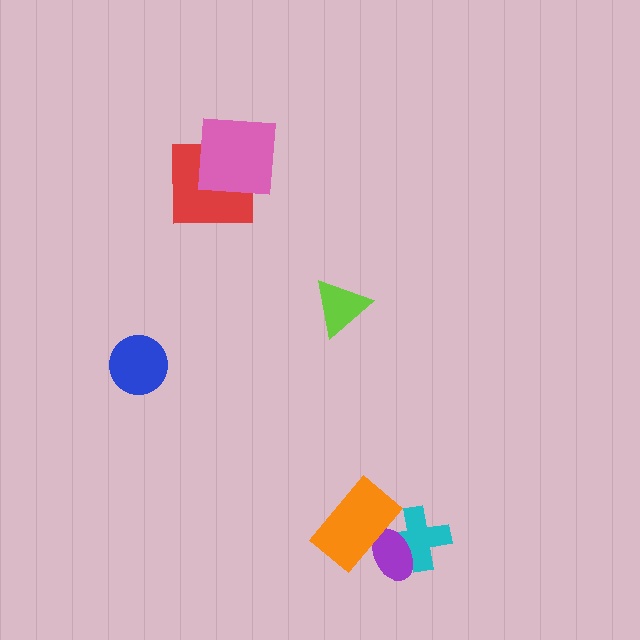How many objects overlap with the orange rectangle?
2 objects overlap with the orange rectangle.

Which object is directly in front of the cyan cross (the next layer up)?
The purple ellipse is directly in front of the cyan cross.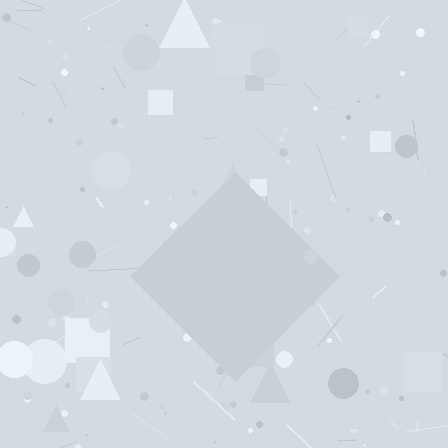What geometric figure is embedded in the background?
A diamond is embedded in the background.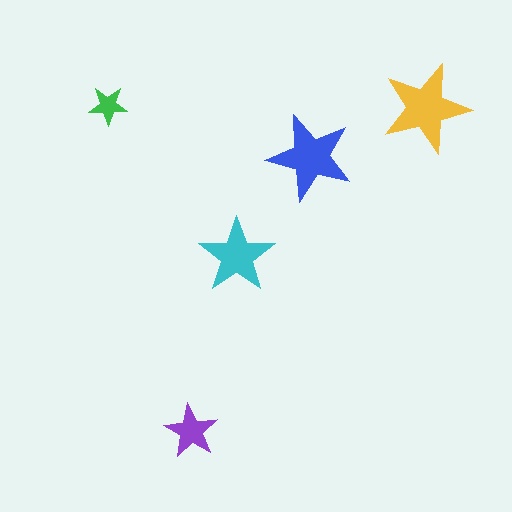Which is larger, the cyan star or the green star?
The cyan one.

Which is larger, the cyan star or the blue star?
The blue one.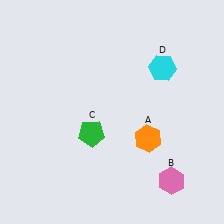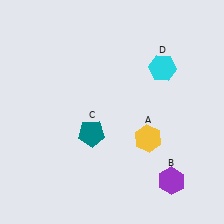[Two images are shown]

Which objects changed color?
A changed from orange to yellow. B changed from pink to purple. C changed from green to teal.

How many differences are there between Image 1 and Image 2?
There are 3 differences between the two images.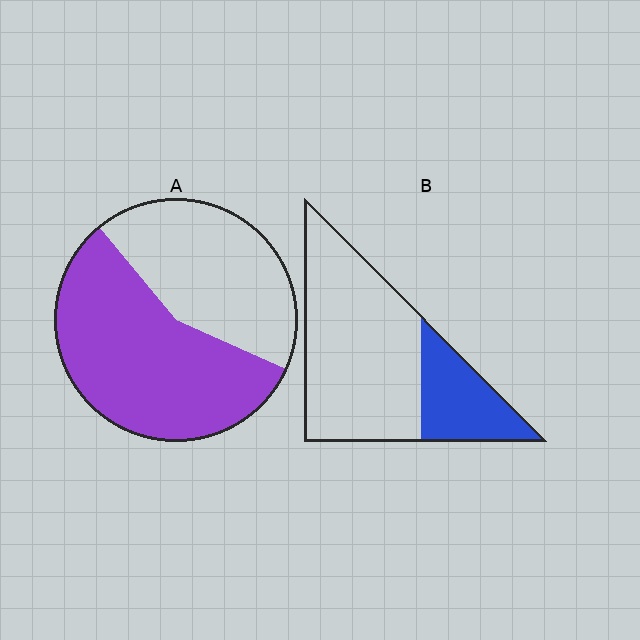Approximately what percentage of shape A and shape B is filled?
A is approximately 55% and B is approximately 25%.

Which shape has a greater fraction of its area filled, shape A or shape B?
Shape A.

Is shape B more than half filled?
No.